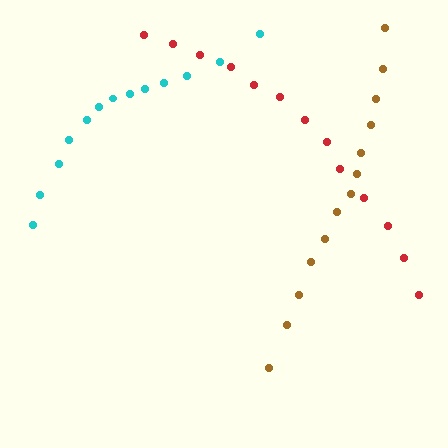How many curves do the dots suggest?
There are 3 distinct paths.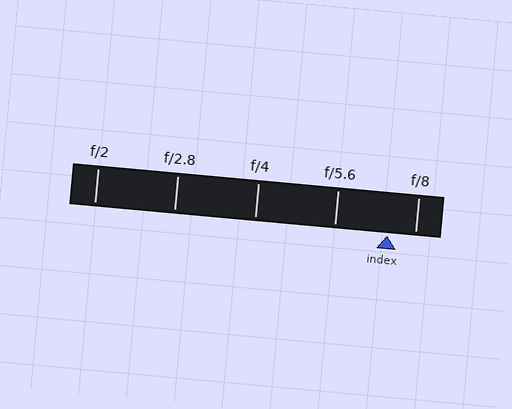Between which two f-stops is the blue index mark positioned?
The index mark is between f/5.6 and f/8.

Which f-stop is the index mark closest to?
The index mark is closest to f/8.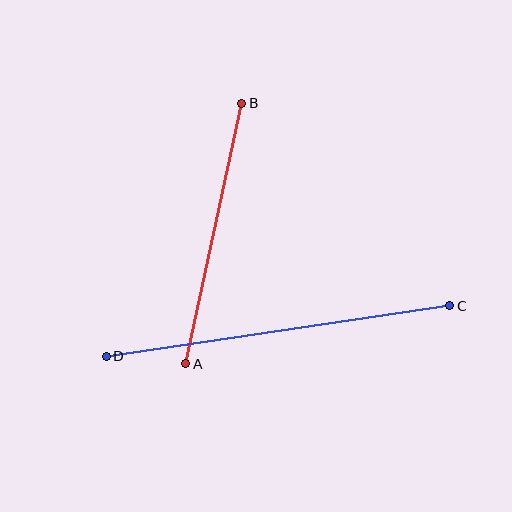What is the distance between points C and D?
The distance is approximately 347 pixels.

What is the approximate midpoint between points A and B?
The midpoint is at approximately (214, 233) pixels.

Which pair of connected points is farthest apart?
Points C and D are farthest apart.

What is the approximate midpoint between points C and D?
The midpoint is at approximately (278, 331) pixels.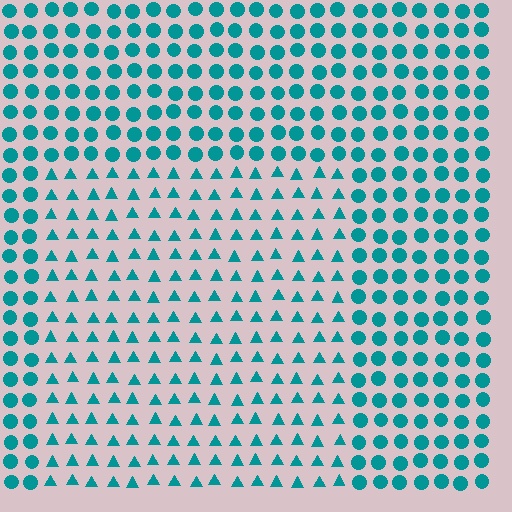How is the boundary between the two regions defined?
The boundary is defined by a change in element shape: triangles inside vs. circles outside. All elements share the same color and spacing.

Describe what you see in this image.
The image is filled with small teal elements arranged in a uniform grid. A rectangle-shaped region contains triangles, while the surrounding area contains circles. The boundary is defined purely by the change in element shape.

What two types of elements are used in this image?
The image uses triangles inside the rectangle region and circles outside it.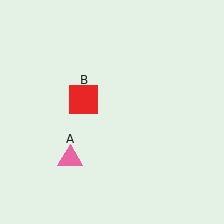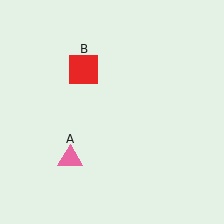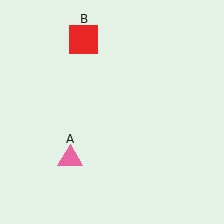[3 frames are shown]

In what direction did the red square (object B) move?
The red square (object B) moved up.